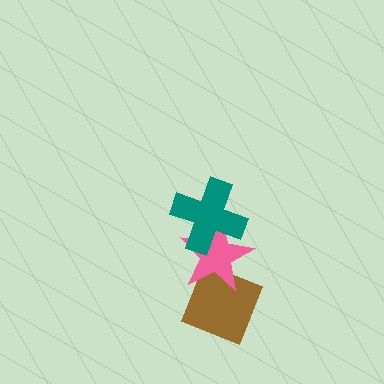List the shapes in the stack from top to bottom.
From top to bottom: the teal cross, the pink star, the brown diamond.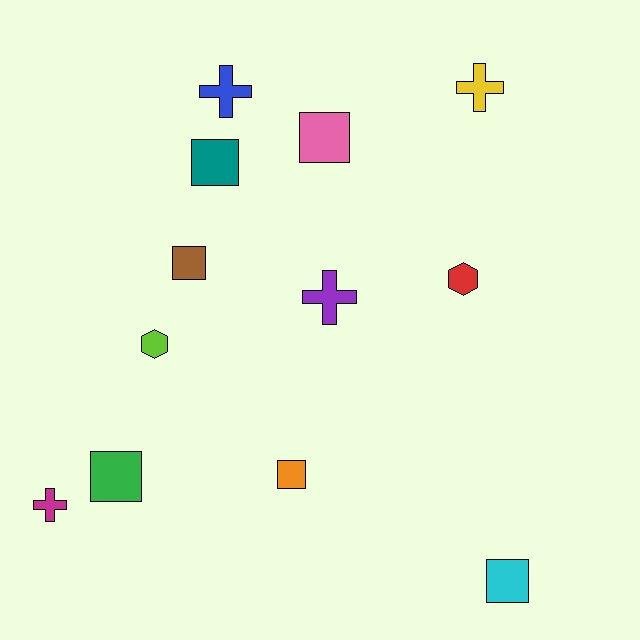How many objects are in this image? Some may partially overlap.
There are 12 objects.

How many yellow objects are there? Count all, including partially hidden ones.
There is 1 yellow object.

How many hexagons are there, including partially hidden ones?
There are 2 hexagons.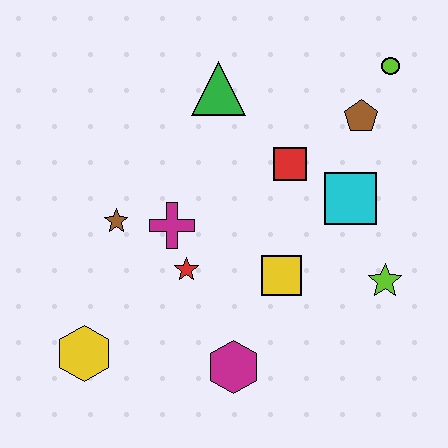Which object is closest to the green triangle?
The red square is closest to the green triangle.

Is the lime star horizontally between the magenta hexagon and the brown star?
No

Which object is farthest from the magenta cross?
The lime circle is farthest from the magenta cross.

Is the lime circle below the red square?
No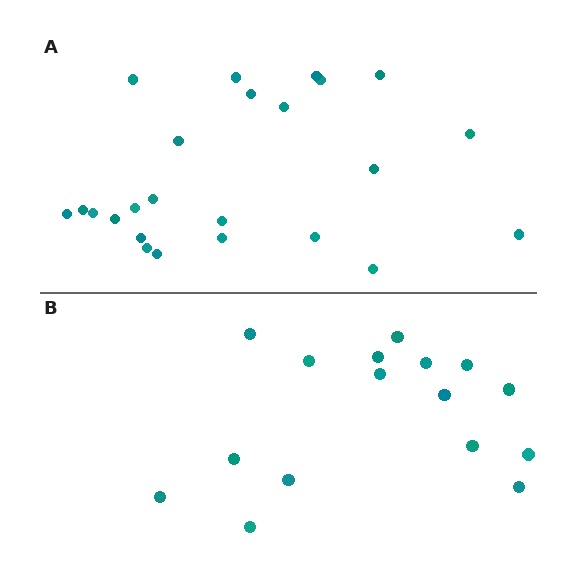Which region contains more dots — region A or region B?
Region A (the top region) has more dots.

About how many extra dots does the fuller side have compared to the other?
Region A has roughly 8 or so more dots than region B.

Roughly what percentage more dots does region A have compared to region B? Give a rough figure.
About 50% more.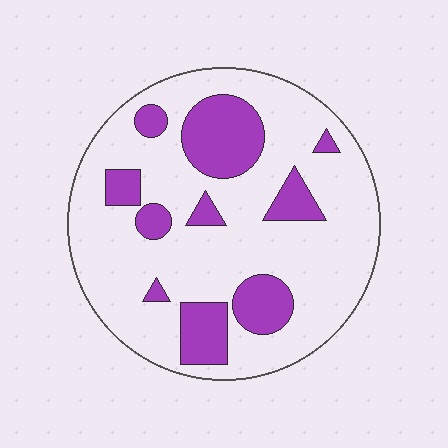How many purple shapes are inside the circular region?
10.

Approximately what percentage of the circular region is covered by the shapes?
Approximately 25%.